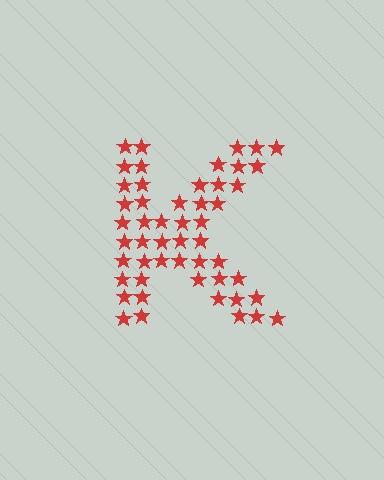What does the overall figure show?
The overall figure shows the letter K.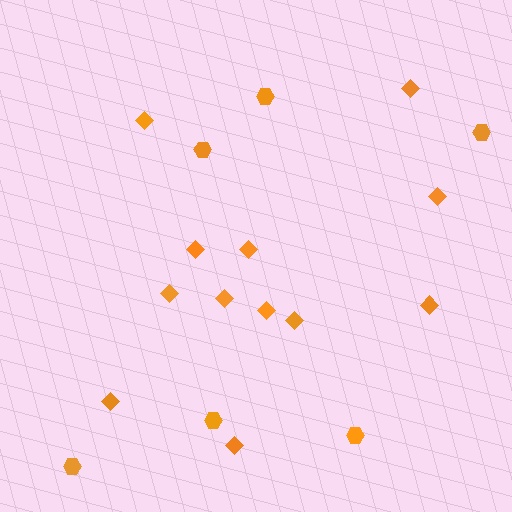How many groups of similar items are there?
There are 2 groups: one group of diamonds (12) and one group of hexagons (6).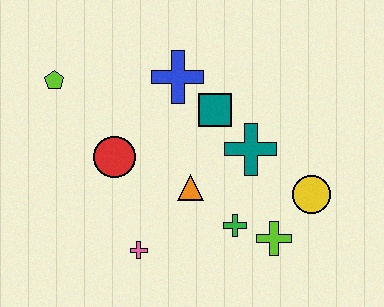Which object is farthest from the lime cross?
The lime pentagon is farthest from the lime cross.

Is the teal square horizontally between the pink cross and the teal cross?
Yes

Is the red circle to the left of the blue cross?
Yes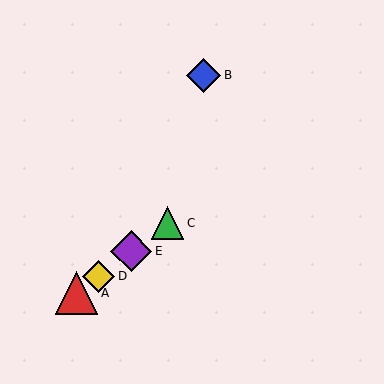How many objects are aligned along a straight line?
4 objects (A, C, D, E) are aligned along a straight line.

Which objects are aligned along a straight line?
Objects A, C, D, E are aligned along a straight line.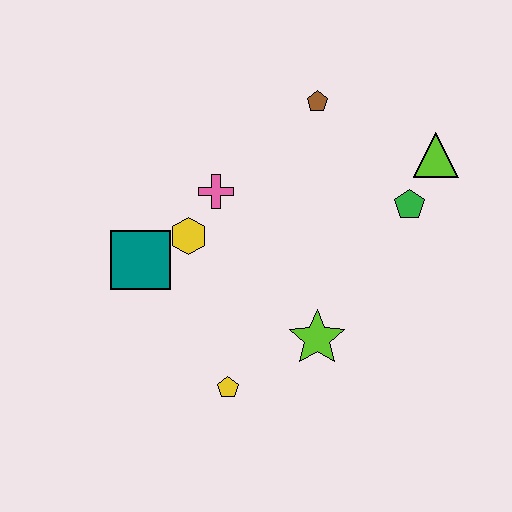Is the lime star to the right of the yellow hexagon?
Yes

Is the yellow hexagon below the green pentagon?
Yes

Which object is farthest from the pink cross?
The lime triangle is farthest from the pink cross.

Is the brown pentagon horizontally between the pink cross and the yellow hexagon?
No